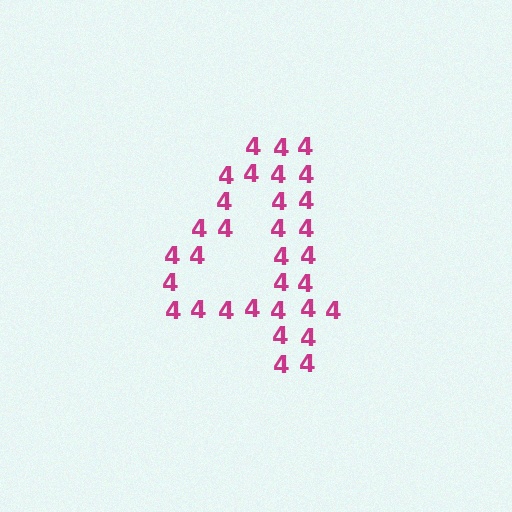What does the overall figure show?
The overall figure shows the digit 4.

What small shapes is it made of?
It is made of small digit 4's.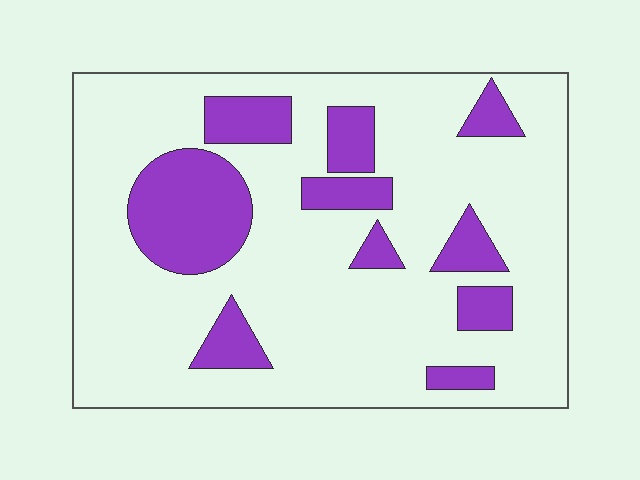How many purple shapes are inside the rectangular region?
10.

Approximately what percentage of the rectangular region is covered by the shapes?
Approximately 20%.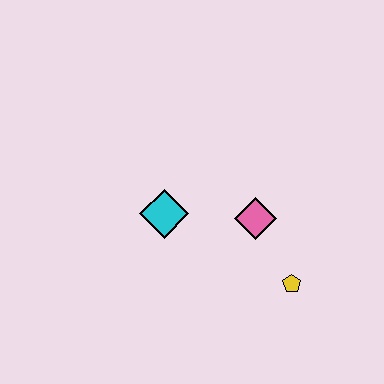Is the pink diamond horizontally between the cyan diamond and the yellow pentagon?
Yes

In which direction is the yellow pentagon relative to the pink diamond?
The yellow pentagon is below the pink diamond.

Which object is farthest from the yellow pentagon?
The cyan diamond is farthest from the yellow pentagon.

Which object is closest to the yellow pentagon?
The pink diamond is closest to the yellow pentagon.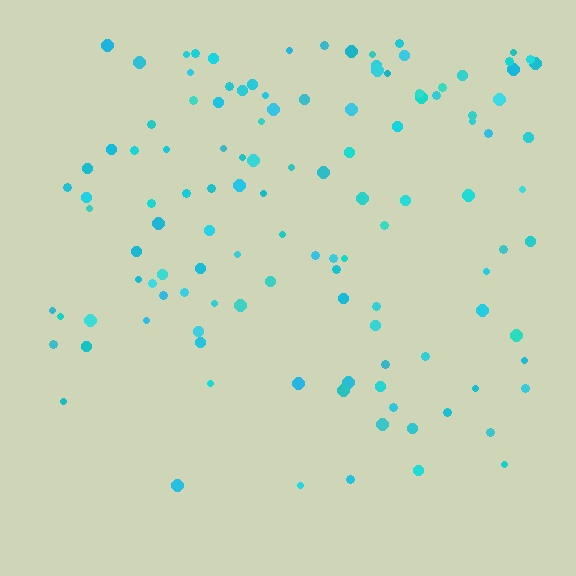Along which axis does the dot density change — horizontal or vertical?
Vertical.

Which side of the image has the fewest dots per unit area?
The bottom.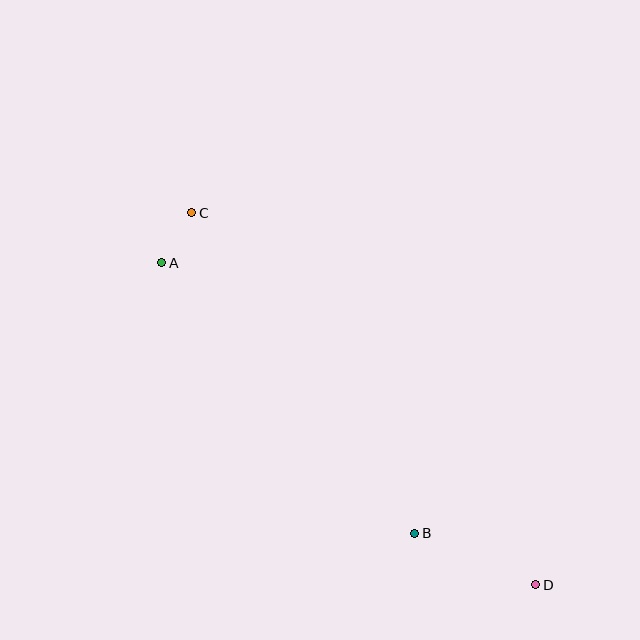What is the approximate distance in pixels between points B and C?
The distance between B and C is approximately 390 pixels.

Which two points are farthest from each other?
Points C and D are farthest from each other.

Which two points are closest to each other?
Points A and C are closest to each other.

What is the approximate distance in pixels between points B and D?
The distance between B and D is approximately 132 pixels.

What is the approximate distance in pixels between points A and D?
The distance between A and D is approximately 494 pixels.